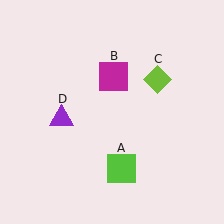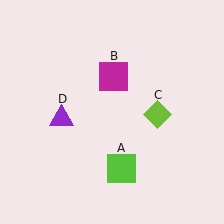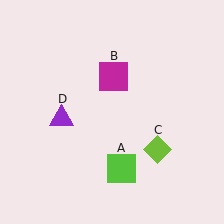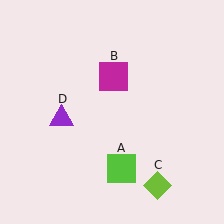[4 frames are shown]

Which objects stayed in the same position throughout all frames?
Lime square (object A) and magenta square (object B) and purple triangle (object D) remained stationary.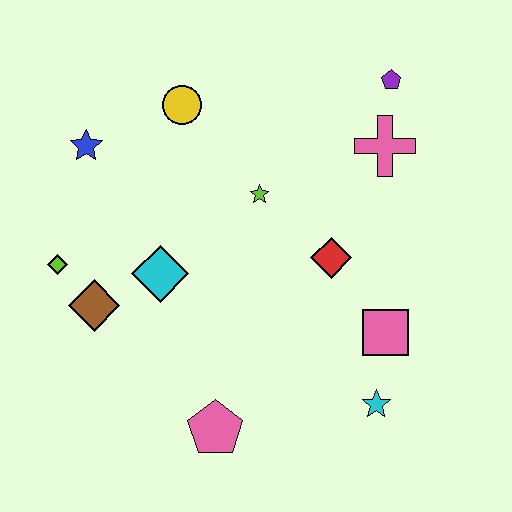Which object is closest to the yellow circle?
The blue star is closest to the yellow circle.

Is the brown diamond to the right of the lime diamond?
Yes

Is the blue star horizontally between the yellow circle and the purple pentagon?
No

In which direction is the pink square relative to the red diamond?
The pink square is below the red diamond.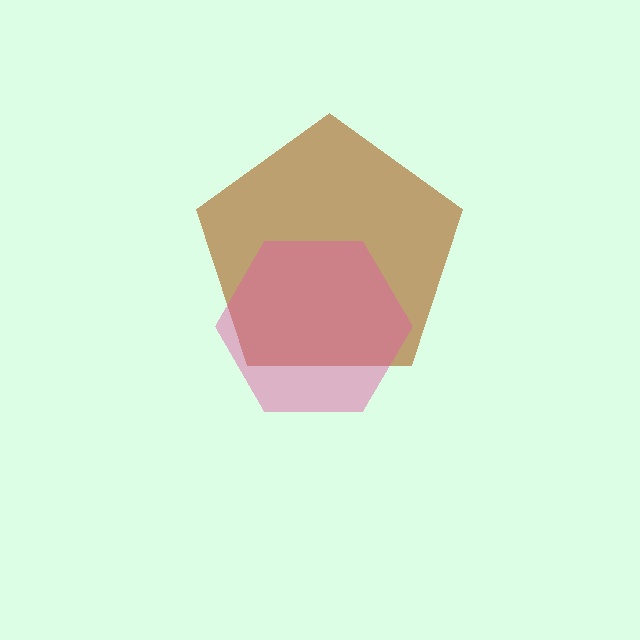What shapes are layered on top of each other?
The layered shapes are: a brown pentagon, a pink hexagon.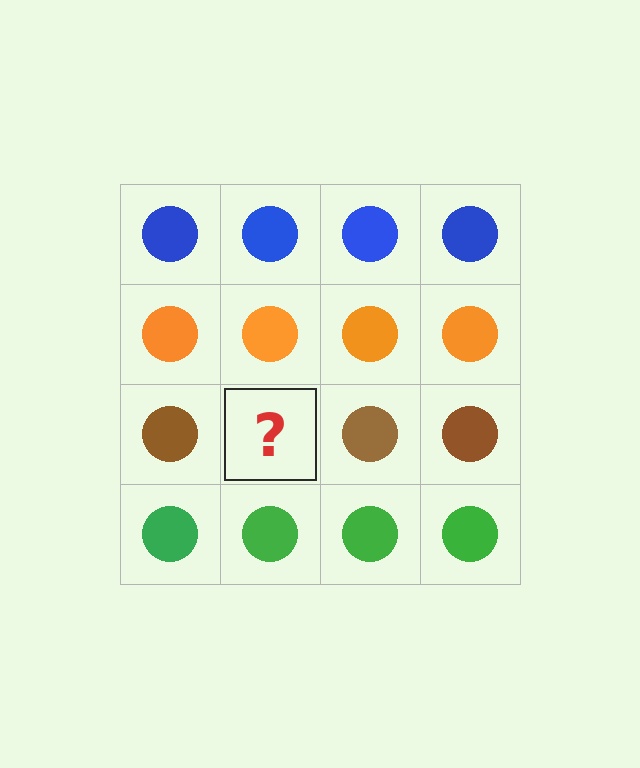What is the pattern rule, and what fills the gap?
The rule is that each row has a consistent color. The gap should be filled with a brown circle.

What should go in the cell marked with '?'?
The missing cell should contain a brown circle.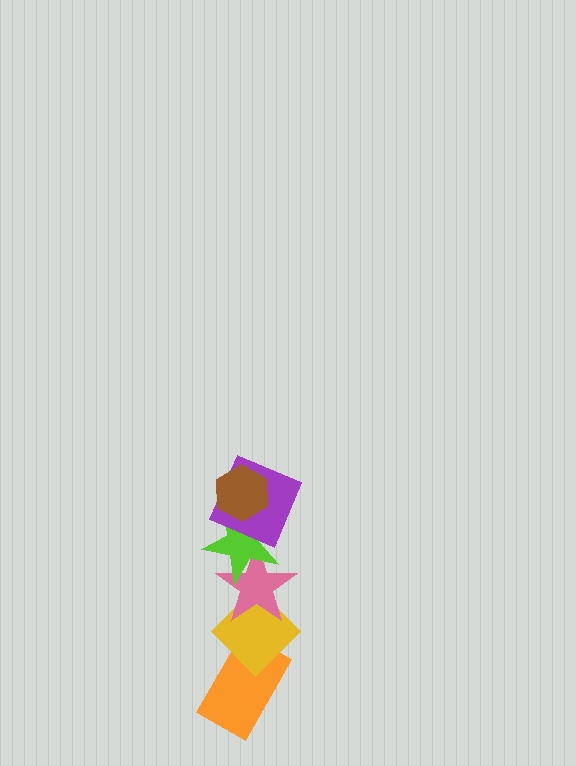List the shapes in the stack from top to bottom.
From top to bottom: the brown hexagon, the purple square, the lime star, the pink star, the yellow diamond, the orange rectangle.